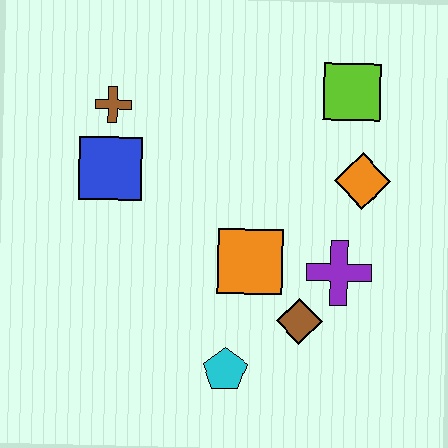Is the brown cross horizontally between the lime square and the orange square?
No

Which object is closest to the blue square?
The brown cross is closest to the blue square.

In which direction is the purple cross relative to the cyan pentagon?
The purple cross is to the right of the cyan pentagon.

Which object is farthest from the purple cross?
The brown cross is farthest from the purple cross.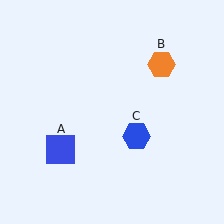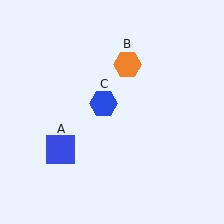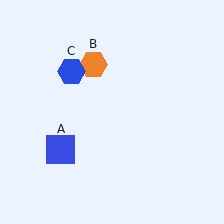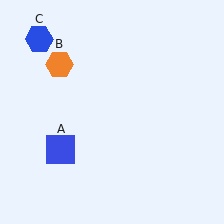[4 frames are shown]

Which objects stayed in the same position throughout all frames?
Blue square (object A) remained stationary.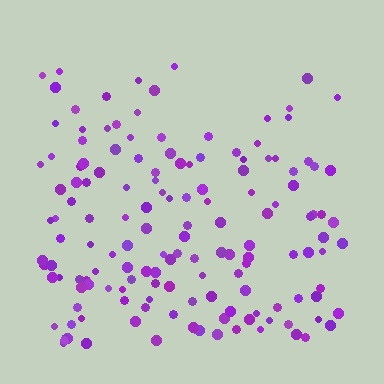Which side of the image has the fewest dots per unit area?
The top.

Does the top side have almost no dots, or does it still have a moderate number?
Still a moderate number, just noticeably fewer than the bottom.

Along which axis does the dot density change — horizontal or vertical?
Vertical.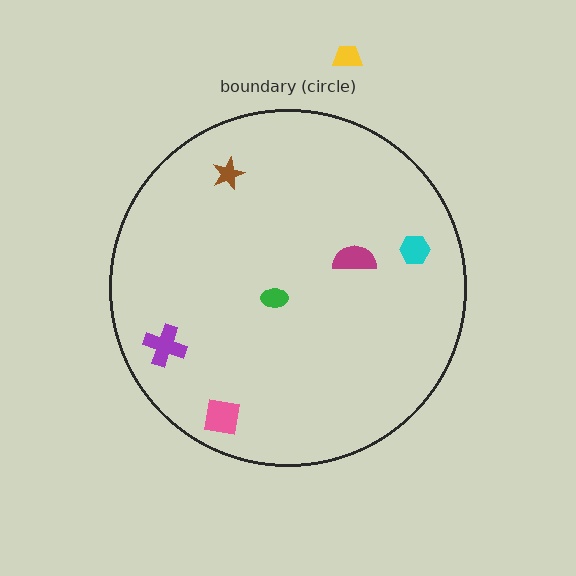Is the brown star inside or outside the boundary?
Inside.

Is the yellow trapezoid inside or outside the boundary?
Outside.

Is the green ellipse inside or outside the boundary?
Inside.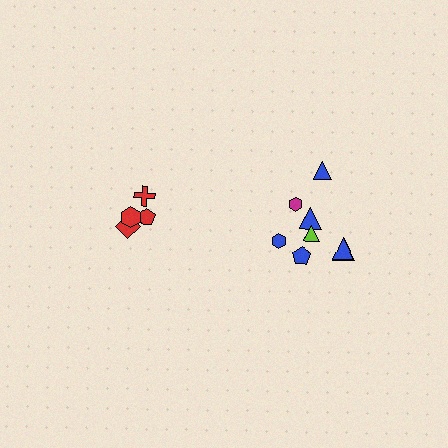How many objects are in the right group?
There are 8 objects.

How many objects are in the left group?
There are 4 objects.